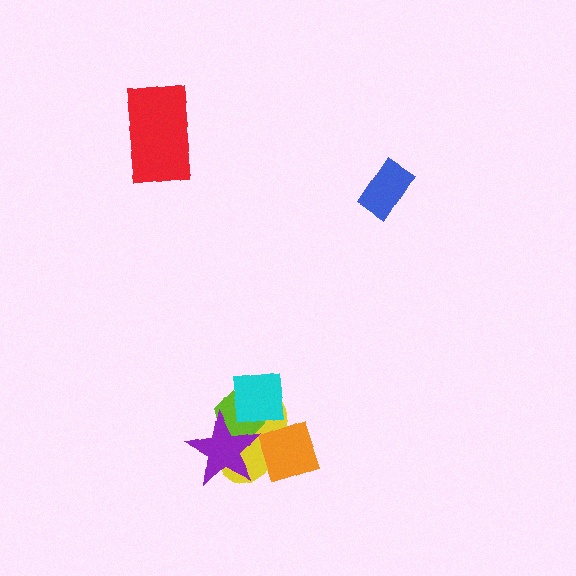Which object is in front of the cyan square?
The purple star is in front of the cyan square.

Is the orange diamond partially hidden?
Yes, it is partially covered by another shape.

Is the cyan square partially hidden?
Yes, it is partially covered by another shape.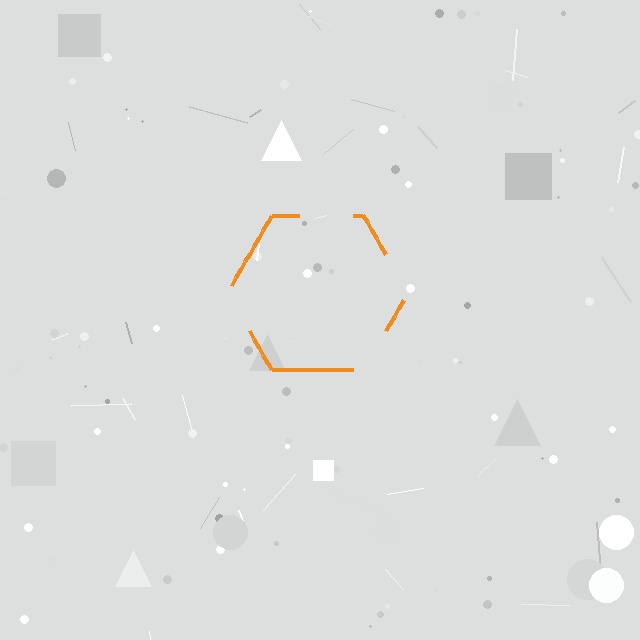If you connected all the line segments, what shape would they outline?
They would outline a hexagon.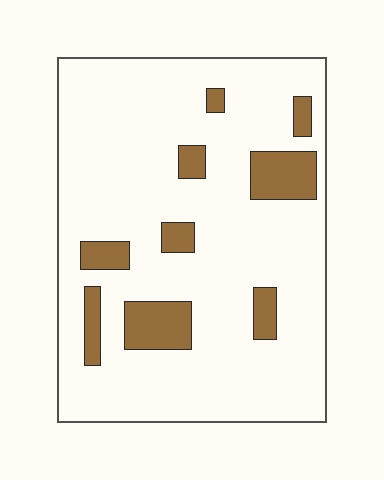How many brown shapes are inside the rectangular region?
9.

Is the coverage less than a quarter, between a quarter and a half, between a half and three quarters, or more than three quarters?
Less than a quarter.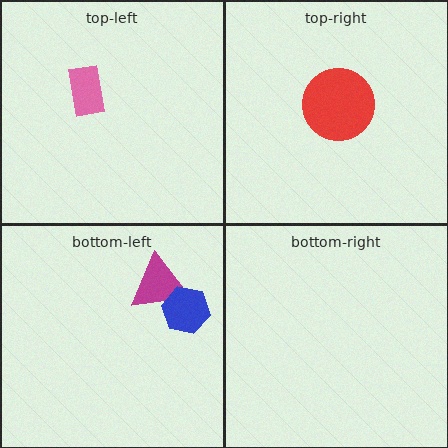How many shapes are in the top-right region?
1.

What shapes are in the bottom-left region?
The magenta triangle, the blue hexagon.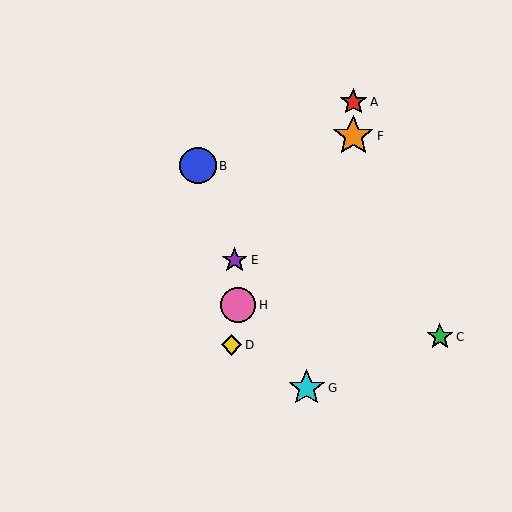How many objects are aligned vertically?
2 objects (A, F) are aligned vertically.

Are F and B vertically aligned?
No, F is at x≈353 and B is at x≈198.